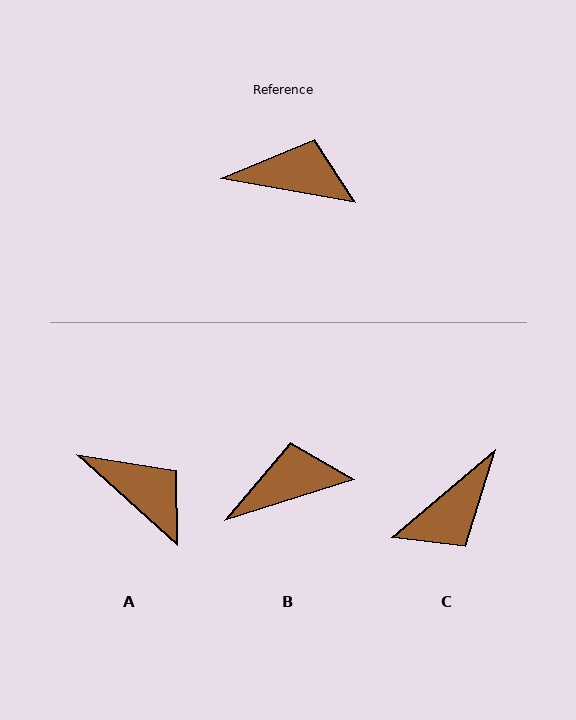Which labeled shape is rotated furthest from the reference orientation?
C, about 130 degrees away.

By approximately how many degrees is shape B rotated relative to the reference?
Approximately 28 degrees counter-clockwise.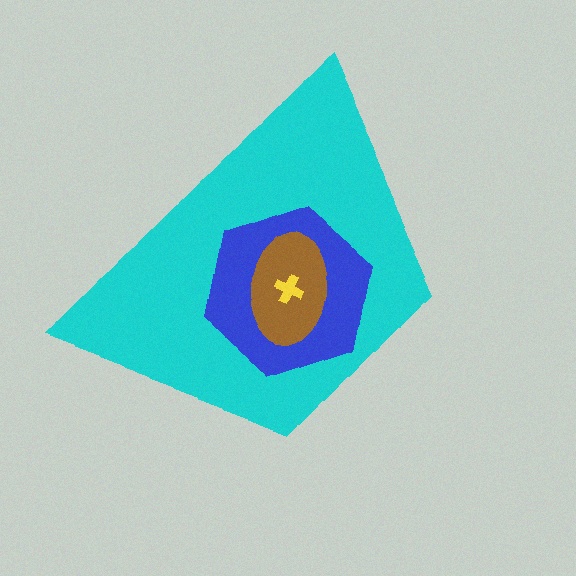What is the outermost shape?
The cyan trapezoid.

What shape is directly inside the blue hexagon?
The brown ellipse.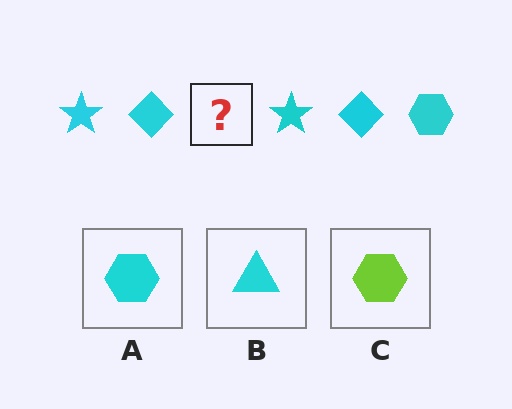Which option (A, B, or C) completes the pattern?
A.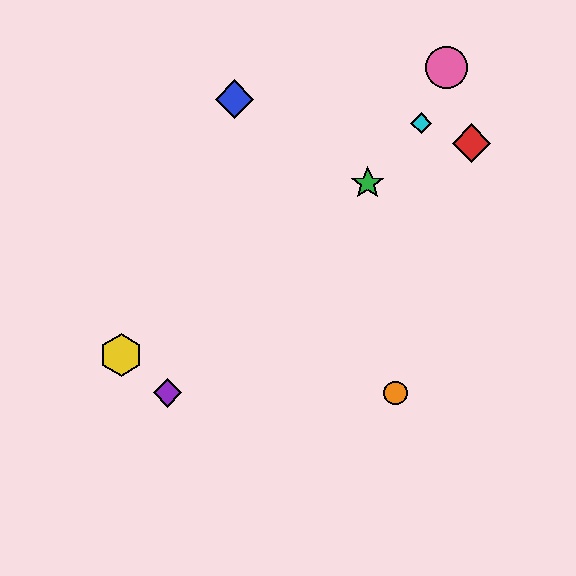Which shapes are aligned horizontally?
The purple diamond, the orange circle are aligned horizontally.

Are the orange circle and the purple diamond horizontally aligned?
Yes, both are at y≈393.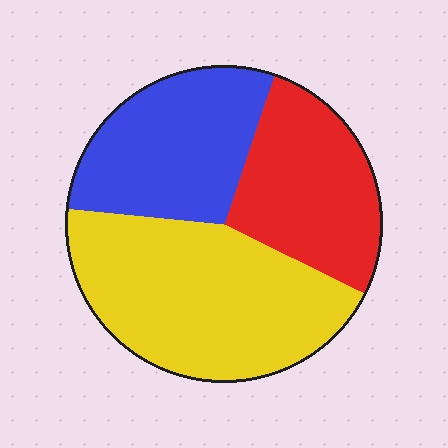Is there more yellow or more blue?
Yellow.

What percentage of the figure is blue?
Blue takes up between a sixth and a third of the figure.